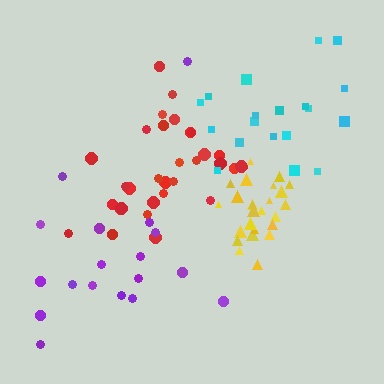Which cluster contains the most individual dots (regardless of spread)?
Red (31).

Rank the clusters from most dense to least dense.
yellow, red, cyan, purple.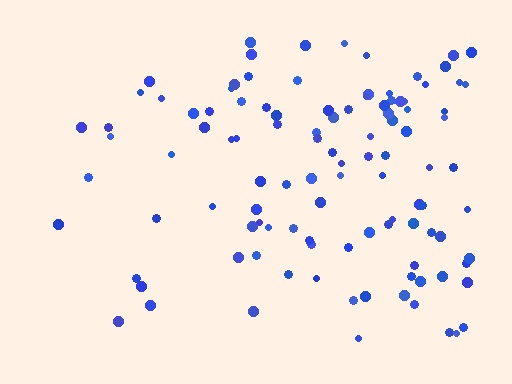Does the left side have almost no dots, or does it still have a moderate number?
Still a moderate number, just noticeably fewer than the right.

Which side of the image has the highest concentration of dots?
The right.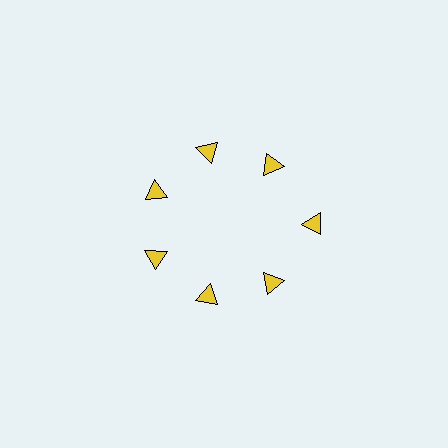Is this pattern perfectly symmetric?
No. The 7 yellow triangles are arranged in a ring, but one element near the 3 o'clock position is pushed outward from the center, breaking the 7-fold rotational symmetry.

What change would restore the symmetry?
The symmetry would be restored by moving it inward, back onto the ring so that all 7 triangles sit at equal angles and equal distance from the center.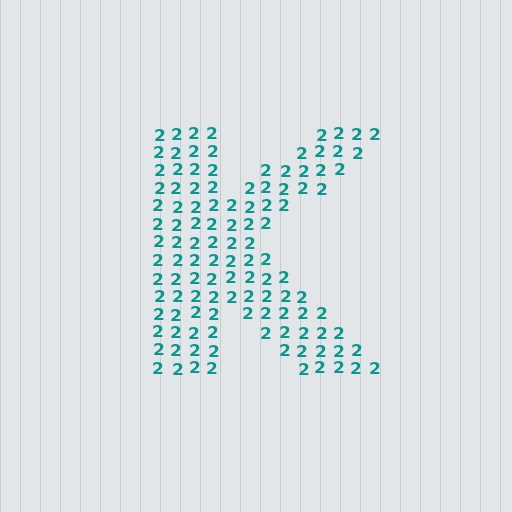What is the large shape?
The large shape is the letter K.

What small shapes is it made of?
It is made of small digit 2's.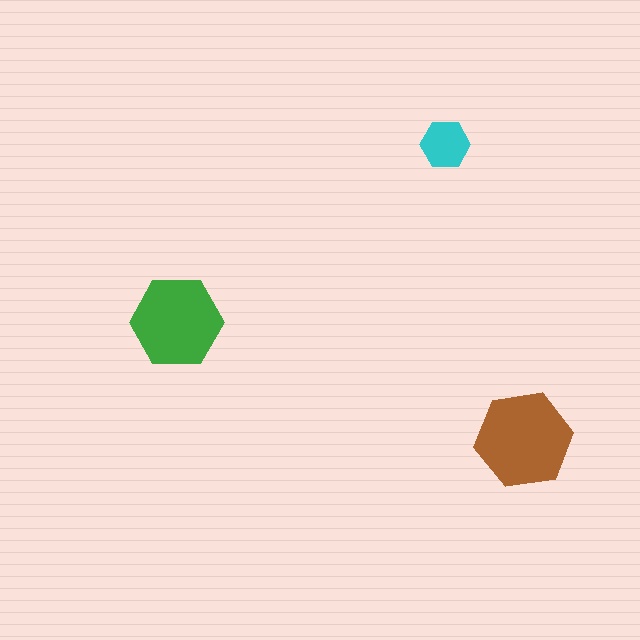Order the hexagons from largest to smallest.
the brown one, the green one, the cyan one.